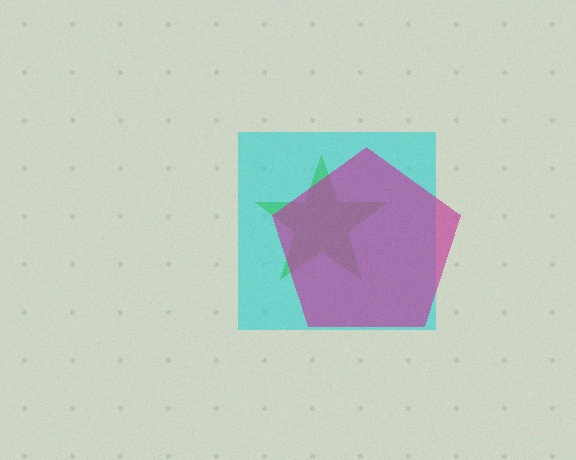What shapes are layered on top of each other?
The layered shapes are: a cyan square, a green star, a magenta pentagon.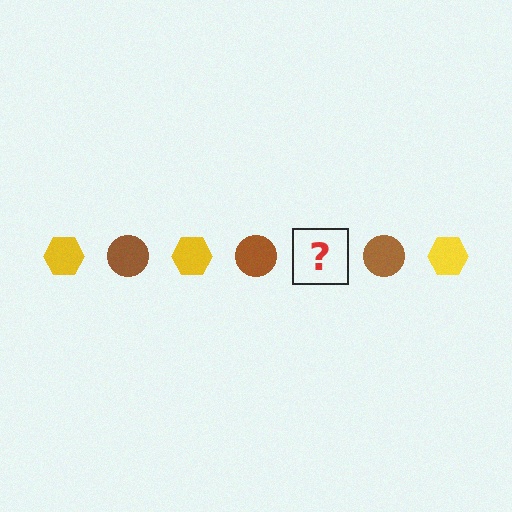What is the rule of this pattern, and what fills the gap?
The rule is that the pattern alternates between yellow hexagon and brown circle. The gap should be filled with a yellow hexagon.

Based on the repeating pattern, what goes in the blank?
The blank should be a yellow hexagon.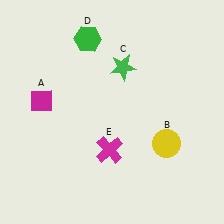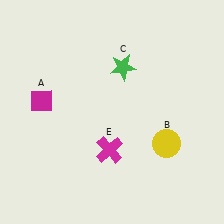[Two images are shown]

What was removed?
The green hexagon (D) was removed in Image 2.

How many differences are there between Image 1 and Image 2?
There is 1 difference between the two images.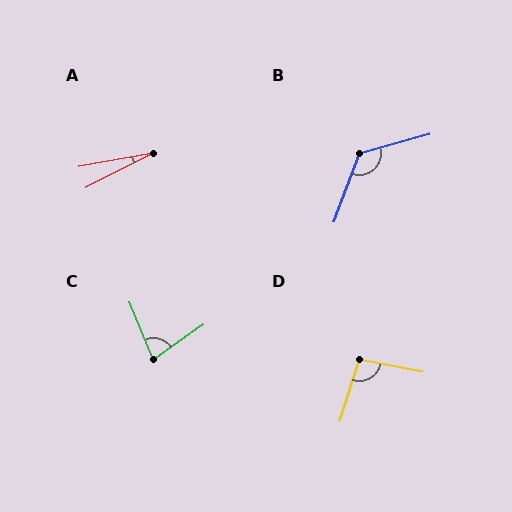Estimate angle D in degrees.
Approximately 96 degrees.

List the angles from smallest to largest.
A (17°), C (77°), D (96°), B (127°).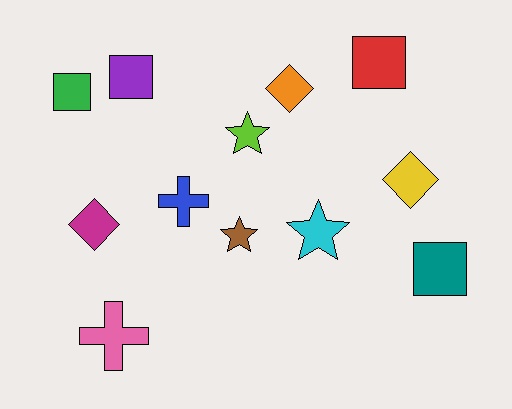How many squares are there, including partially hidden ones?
There are 4 squares.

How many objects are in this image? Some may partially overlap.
There are 12 objects.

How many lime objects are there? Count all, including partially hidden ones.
There is 1 lime object.